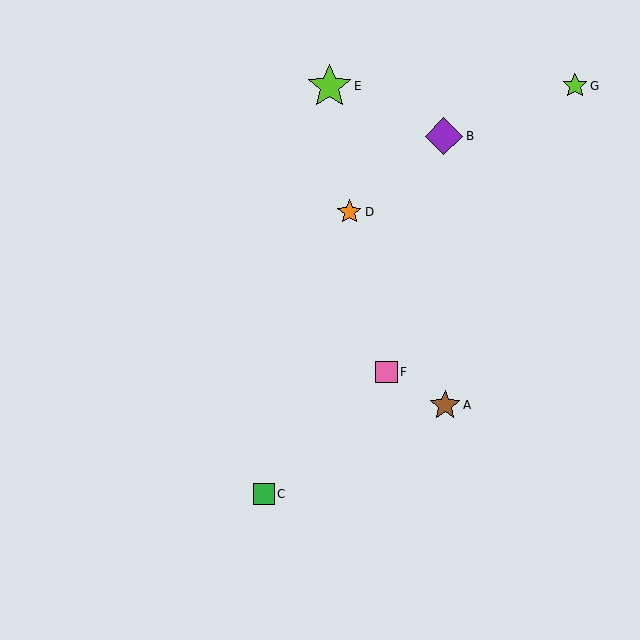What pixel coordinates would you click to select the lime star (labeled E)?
Click at (329, 86) to select the lime star E.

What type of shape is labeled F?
Shape F is a pink square.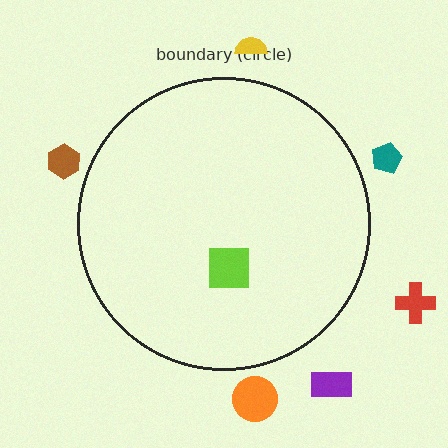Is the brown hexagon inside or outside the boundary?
Outside.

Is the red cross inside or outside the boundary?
Outside.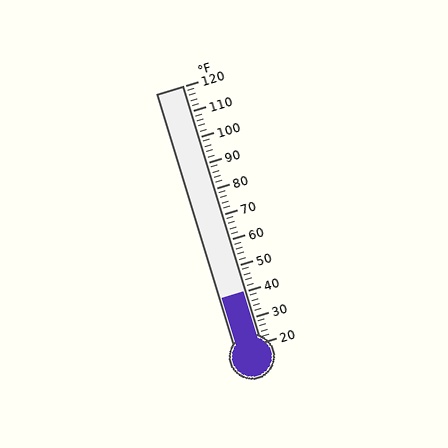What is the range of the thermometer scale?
The thermometer scale ranges from 20°F to 120°F.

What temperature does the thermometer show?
The thermometer shows approximately 40°F.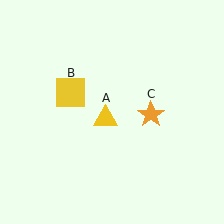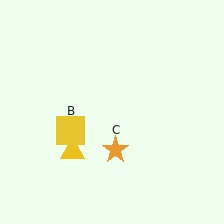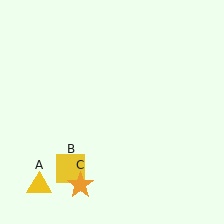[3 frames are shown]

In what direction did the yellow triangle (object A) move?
The yellow triangle (object A) moved down and to the left.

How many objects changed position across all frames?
3 objects changed position: yellow triangle (object A), yellow square (object B), orange star (object C).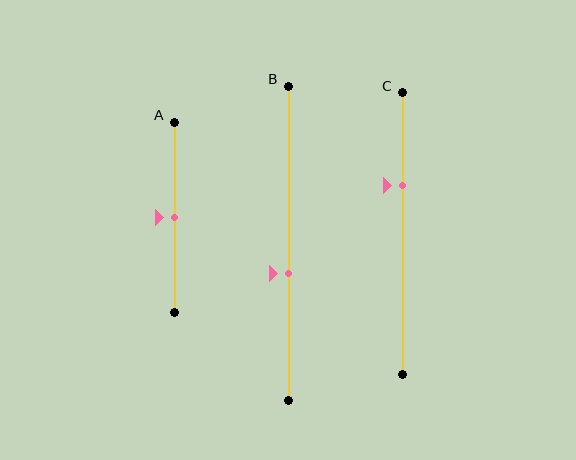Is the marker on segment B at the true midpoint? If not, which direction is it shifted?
No, the marker on segment B is shifted downward by about 10% of the segment length.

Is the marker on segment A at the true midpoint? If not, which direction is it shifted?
Yes, the marker on segment A is at the true midpoint.